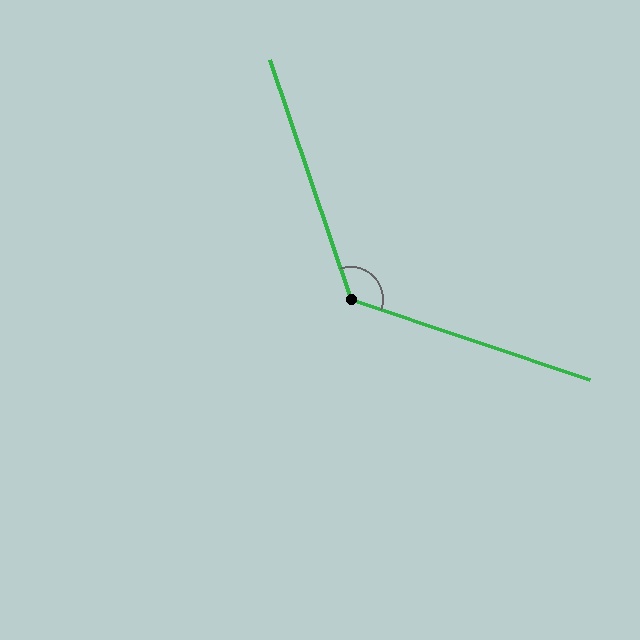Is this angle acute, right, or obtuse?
It is obtuse.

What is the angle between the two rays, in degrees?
Approximately 127 degrees.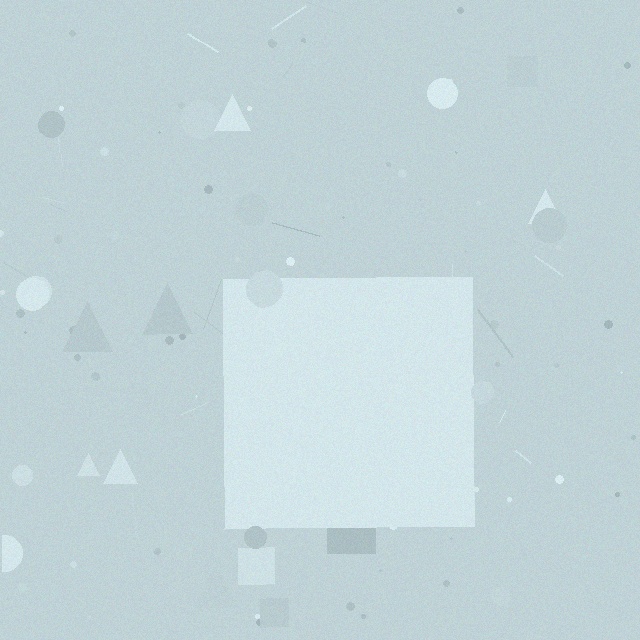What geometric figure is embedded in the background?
A square is embedded in the background.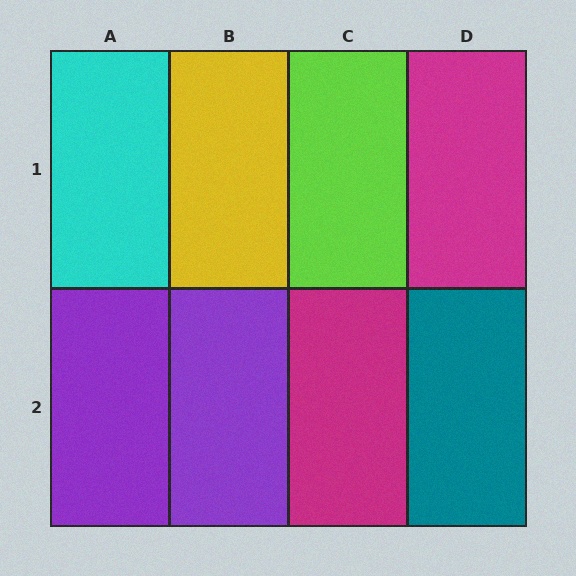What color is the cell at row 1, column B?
Yellow.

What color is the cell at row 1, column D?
Magenta.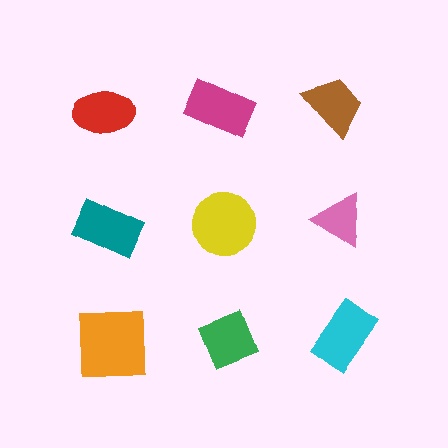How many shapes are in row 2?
3 shapes.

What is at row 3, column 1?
An orange square.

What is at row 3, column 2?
A green diamond.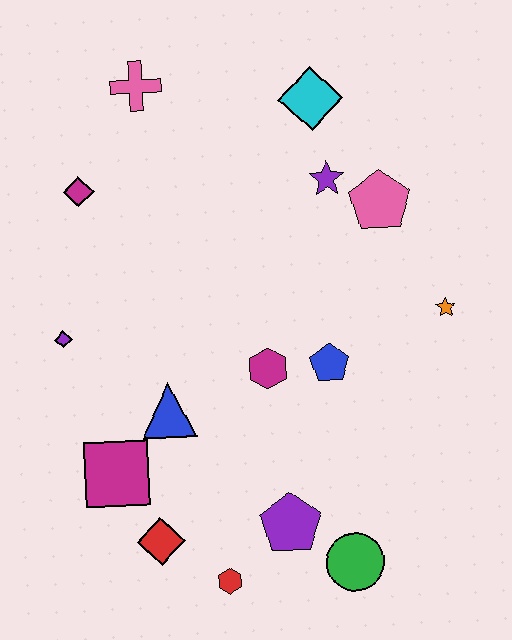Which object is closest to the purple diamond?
The blue triangle is closest to the purple diamond.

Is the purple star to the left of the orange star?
Yes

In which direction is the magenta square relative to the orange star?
The magenta square is to the left of the orange star.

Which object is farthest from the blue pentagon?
The pink cross is farthest from the blue pentagon.